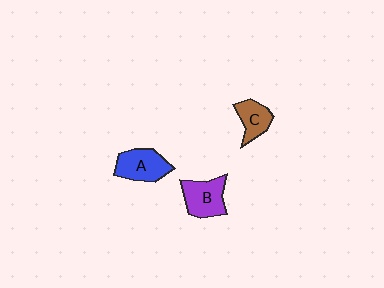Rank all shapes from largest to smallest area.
From largest to smallest: A (blue), B (purple), C (brown).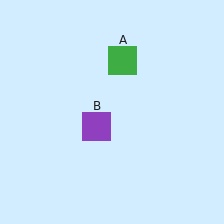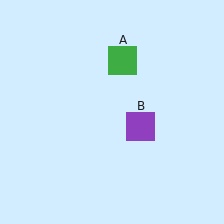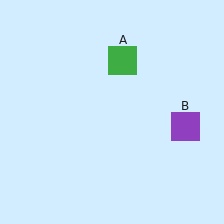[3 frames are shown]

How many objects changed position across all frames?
1 object changed position: purple square (object B).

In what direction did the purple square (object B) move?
The purple square (object B) moved right.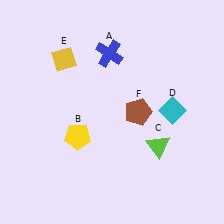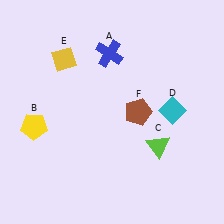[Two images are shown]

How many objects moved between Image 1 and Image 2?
1 object moved between the two images.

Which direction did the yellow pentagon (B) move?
The yellow pentagon (B) moved left.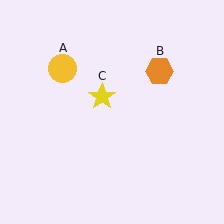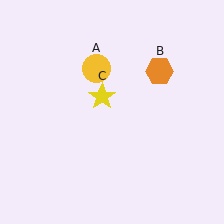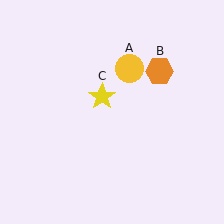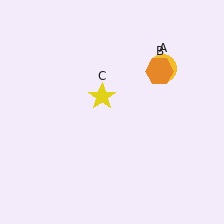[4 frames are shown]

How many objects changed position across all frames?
1 object changed position: yellow circle (object A).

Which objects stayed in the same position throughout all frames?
Orange hexagon (object B) and yellow star (object C) remained stationary.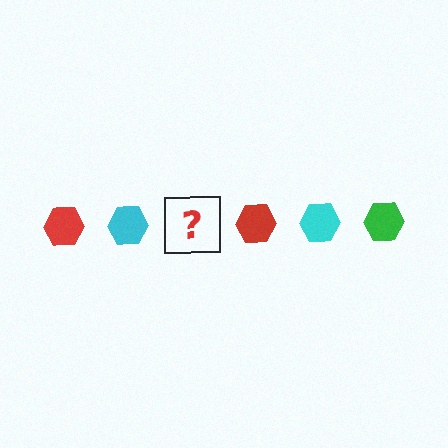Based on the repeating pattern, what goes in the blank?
The blank should be a green hexagon.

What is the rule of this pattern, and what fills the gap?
The rule is that the pattern cycles through red, cyan, green hexagons. The gap should be filled with a green hexagon.